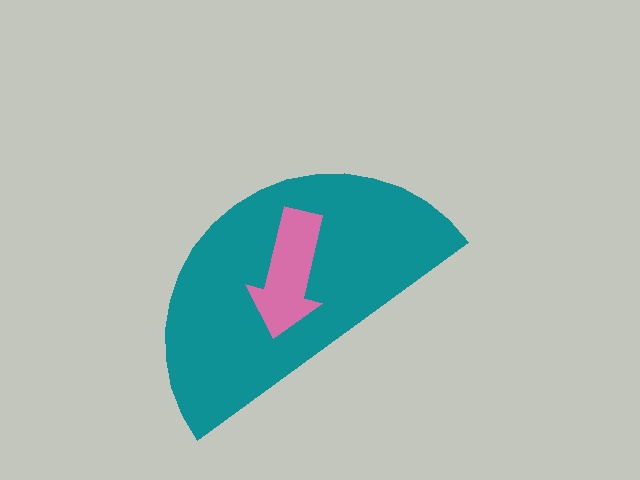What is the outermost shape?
The teal semicircle.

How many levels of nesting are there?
2.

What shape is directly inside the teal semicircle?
The pink arrow.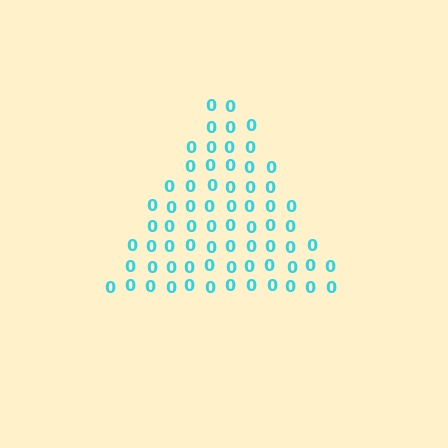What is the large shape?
The large shape is a triangle.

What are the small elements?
The small elements are digit 0's.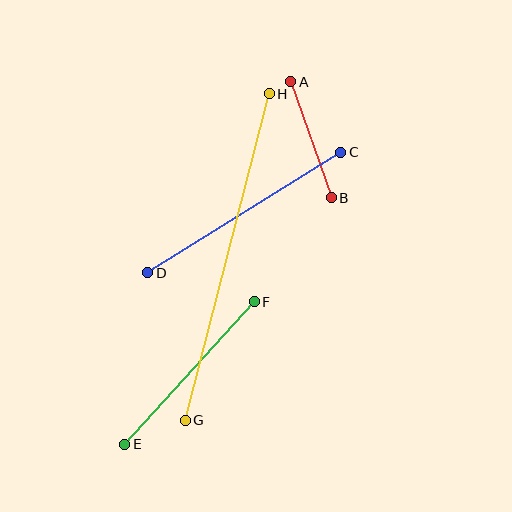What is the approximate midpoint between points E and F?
The midpoint is at approximately (190, 373) pixels.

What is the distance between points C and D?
The distance is approximately 228 pixels.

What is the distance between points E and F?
The distance is approximately 193 pixels.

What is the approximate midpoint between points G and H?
The midpoint is at approximately (227, 257) pixels.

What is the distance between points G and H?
The distance is approximately 337 pixels.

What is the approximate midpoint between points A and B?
The midpoint is at approximately (311, 140) pixels.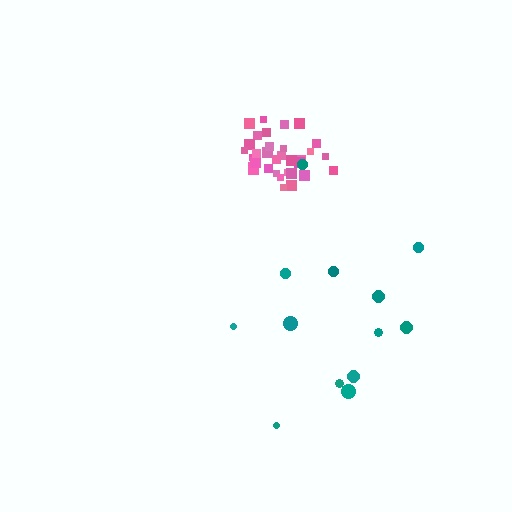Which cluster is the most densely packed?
Pink.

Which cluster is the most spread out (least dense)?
Teal.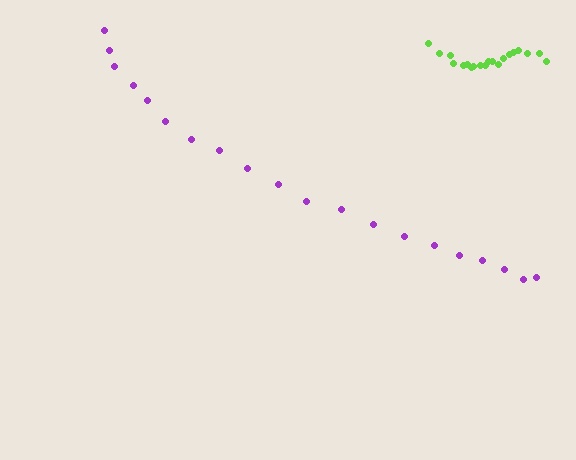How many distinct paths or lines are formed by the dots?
There are 2 distinct paths.